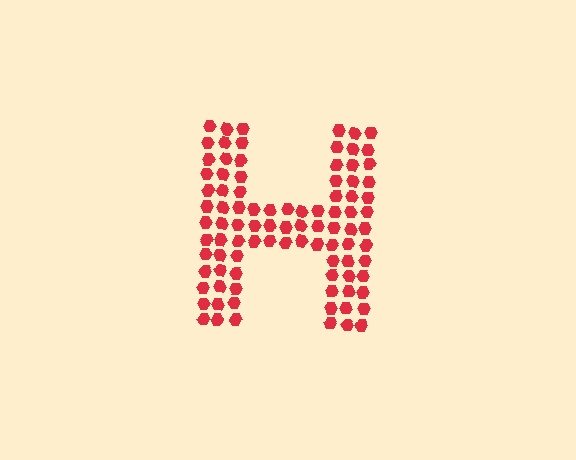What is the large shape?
The large shape is the letter H.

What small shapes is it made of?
It is made of small hexagons.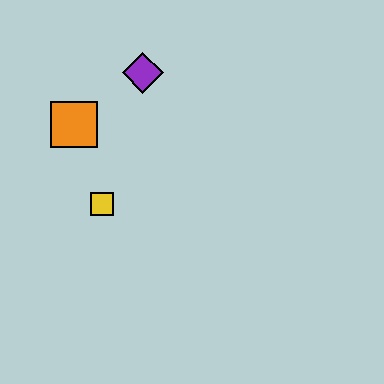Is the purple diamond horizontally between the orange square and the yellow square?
No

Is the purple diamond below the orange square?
No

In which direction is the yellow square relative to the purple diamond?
The yellow square is below the purple diamond.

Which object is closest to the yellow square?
The orange square is closest to the yellow square.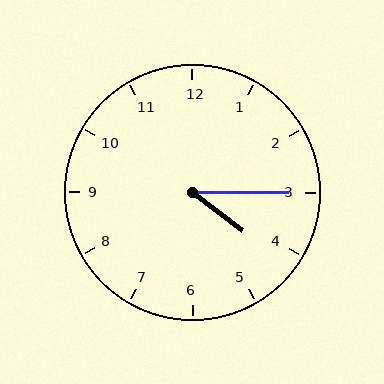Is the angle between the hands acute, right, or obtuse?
It is acute.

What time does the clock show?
4:15.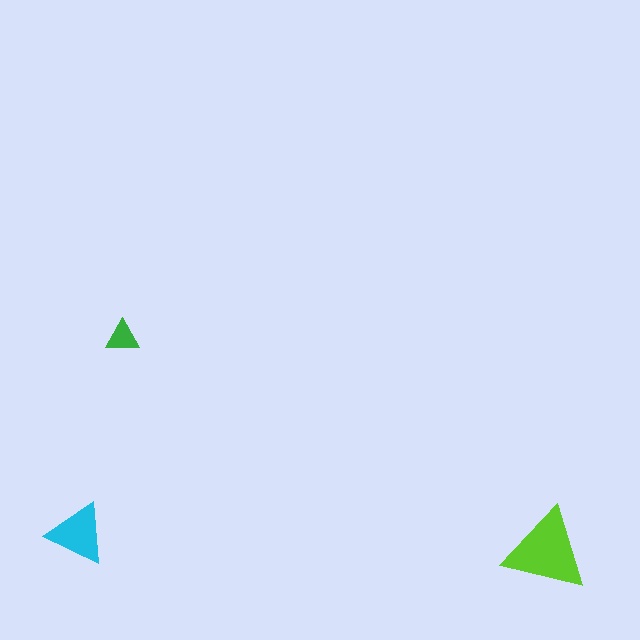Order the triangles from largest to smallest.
the lime one, the cyan one, the green one.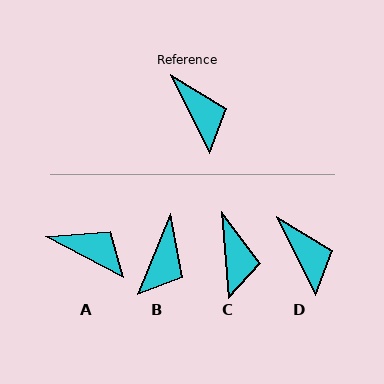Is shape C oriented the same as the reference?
No, it is off by about 21 degrees.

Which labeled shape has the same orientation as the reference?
D.